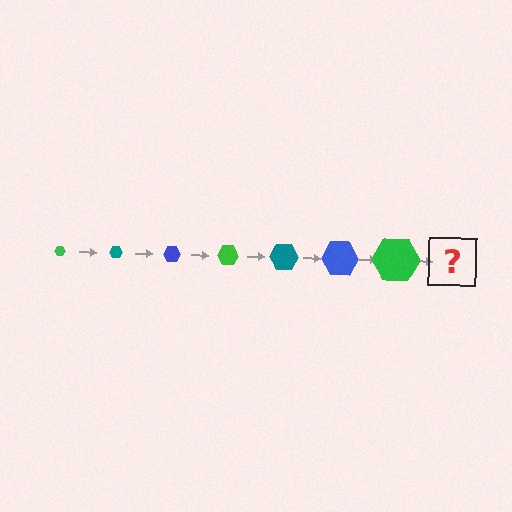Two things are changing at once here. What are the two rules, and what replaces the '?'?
The two rules are that the hexagon grows larger each step and the color cycles through green, teal, and blue. The '?' should be a teal hexagon, larger than the previous one.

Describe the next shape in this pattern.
It should be a teal hexagon, larger than the previous one.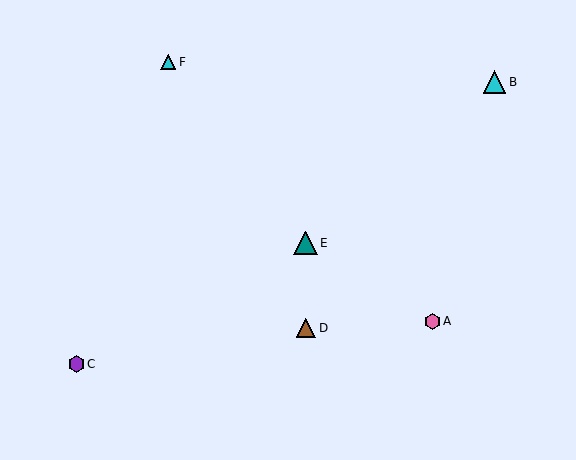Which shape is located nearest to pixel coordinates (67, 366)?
The purple hexagon (labeled C) at (76, 364) is nearest to that location.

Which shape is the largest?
The teal triangle (labeled E) is the largest.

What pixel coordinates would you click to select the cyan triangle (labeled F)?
Click at (168, 62) to select the cyan triangle F.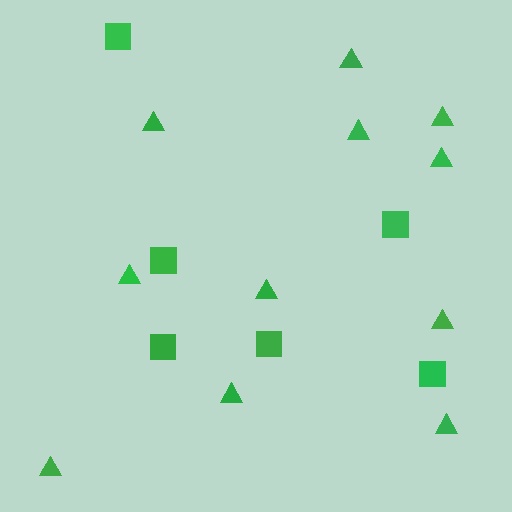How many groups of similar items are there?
There are 2 groups: one group of triangles (11) and one group of squares (6).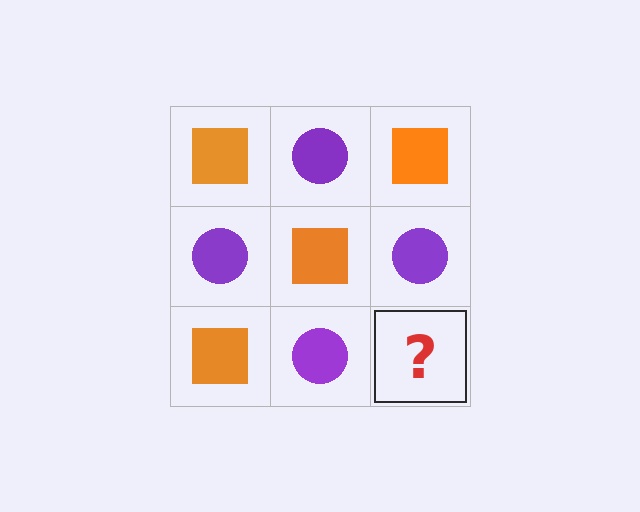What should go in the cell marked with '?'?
The missing cell should contain an orange square.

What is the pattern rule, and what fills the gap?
The rule is that it alternates orange square and purple circle in a checkerboard pattern. The gap should be filled with an orange square.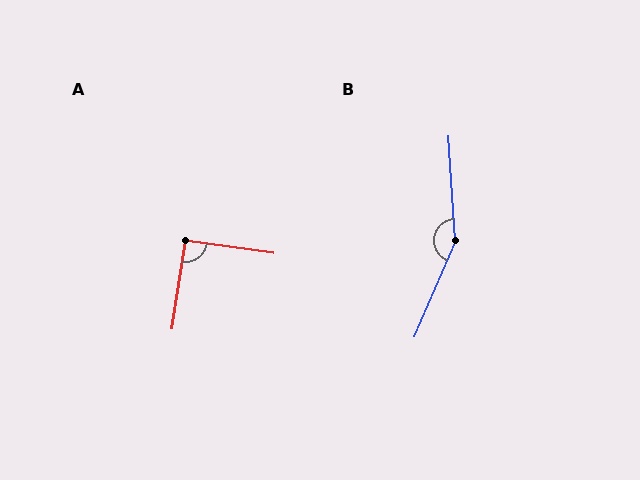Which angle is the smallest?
A, at approximately 91 degrees.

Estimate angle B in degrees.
Approximately 153 degrees.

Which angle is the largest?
B, at approximately 153 degrees.